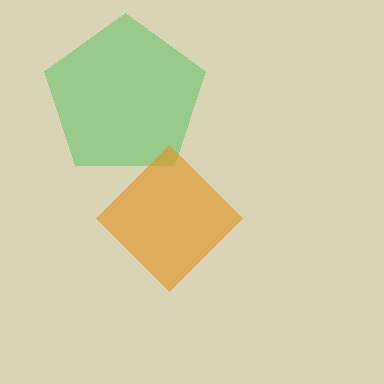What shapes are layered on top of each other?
The layered shapes are: a green pentagon, an orange diamond.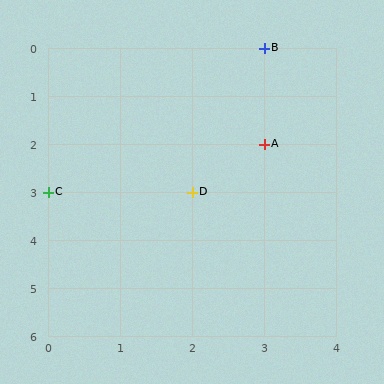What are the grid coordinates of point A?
Point A is at grid coordinates (3, 2).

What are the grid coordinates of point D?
Point D is at grid coordinates (2, 3).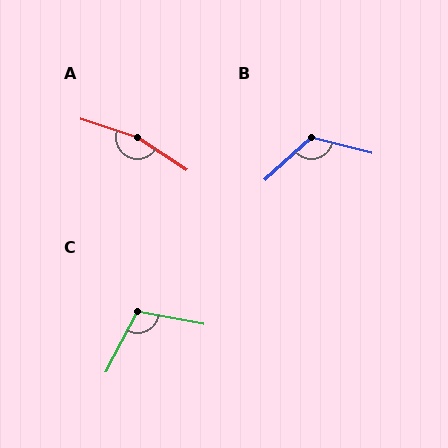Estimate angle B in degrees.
Approximately 123 degrees.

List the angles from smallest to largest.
C (107°), B (123°), A (165°).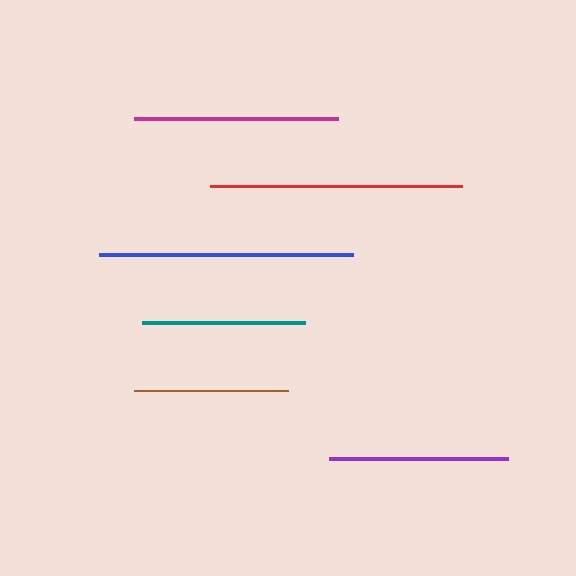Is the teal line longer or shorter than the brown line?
The teal line is longer than the brown line.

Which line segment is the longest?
The blue line is the longest at approximately 254 pixels.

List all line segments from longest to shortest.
From longest to shortest: blue, red, magenta, purple, teal, brown.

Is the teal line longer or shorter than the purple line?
The purple line is longer than the teal line.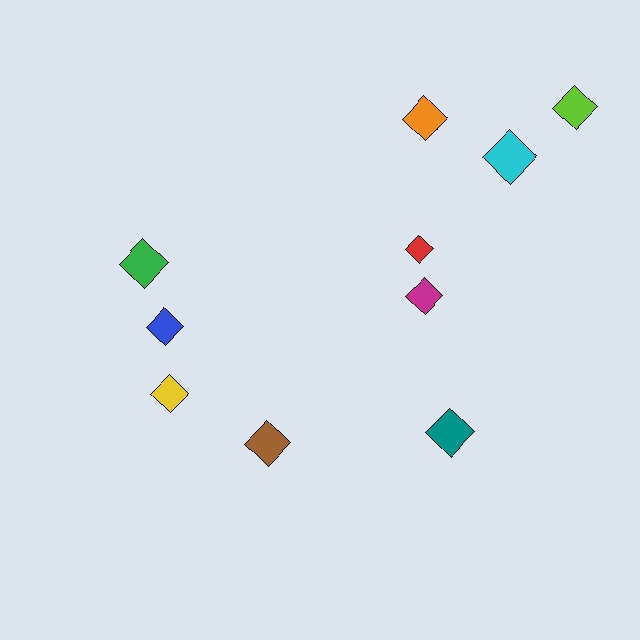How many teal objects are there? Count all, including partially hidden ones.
There is 1 teal object.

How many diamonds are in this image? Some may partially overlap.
There are 10 diamonds.